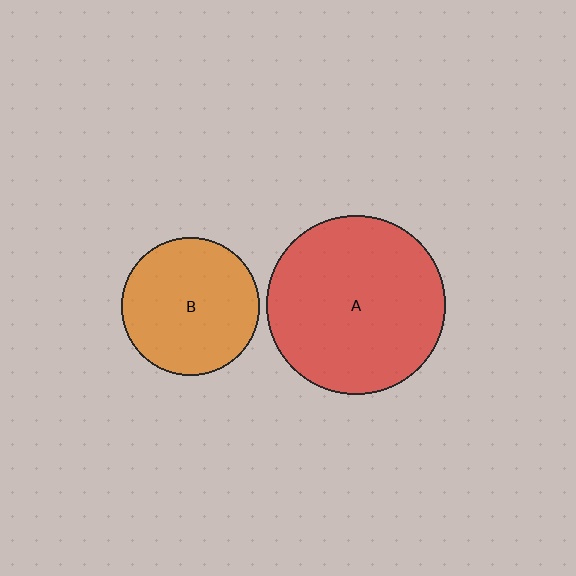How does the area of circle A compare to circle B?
Approximately 1.7 times.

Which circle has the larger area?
Circle A (red).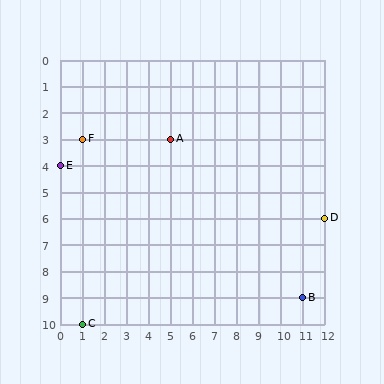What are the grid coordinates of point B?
Point B is at grid coordinates (11, 9).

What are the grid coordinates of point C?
Point C is at grid coordinates (1, 10).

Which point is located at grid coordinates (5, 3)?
Point A is at (5, 3).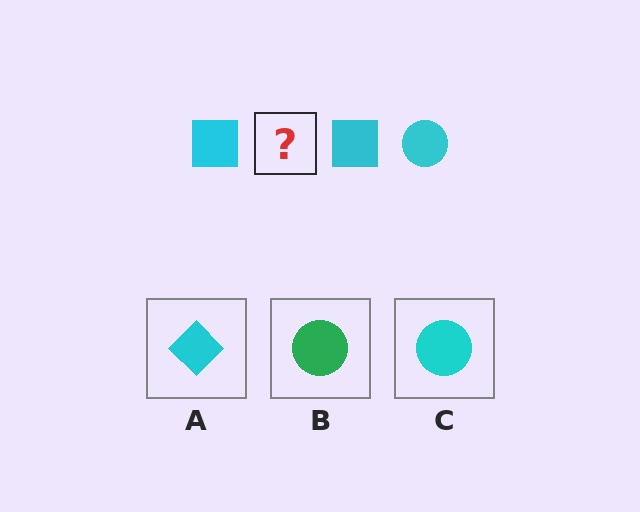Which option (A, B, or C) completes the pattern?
C.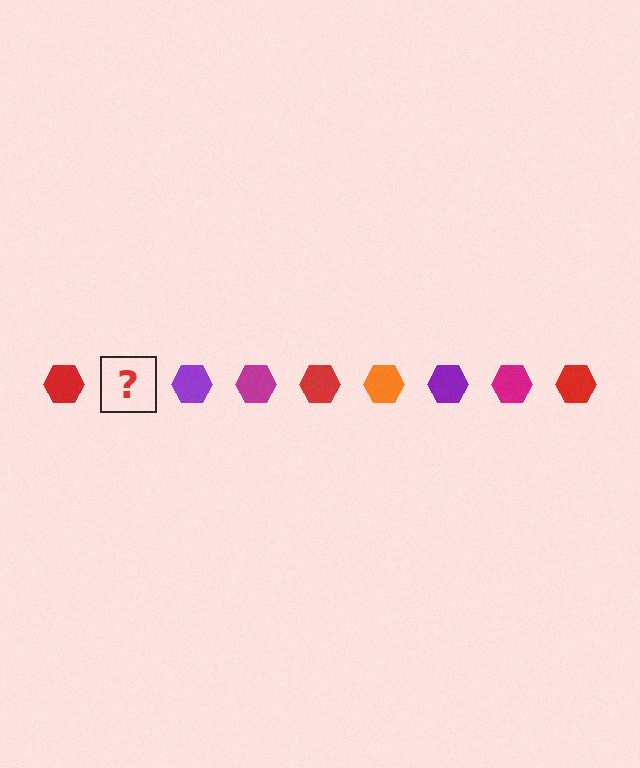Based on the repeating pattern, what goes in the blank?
The blank should be an orange hexagon.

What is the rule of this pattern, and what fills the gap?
The rule is that the pattern cycles through red, orange, purple, magenta hexagons. The gap should be filled with an orange hexagon.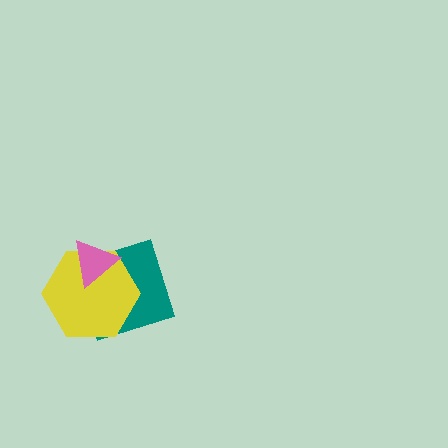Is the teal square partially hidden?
Yes, it is partially covered by another shape.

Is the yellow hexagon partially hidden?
Yes, it is partially covered by another shape.